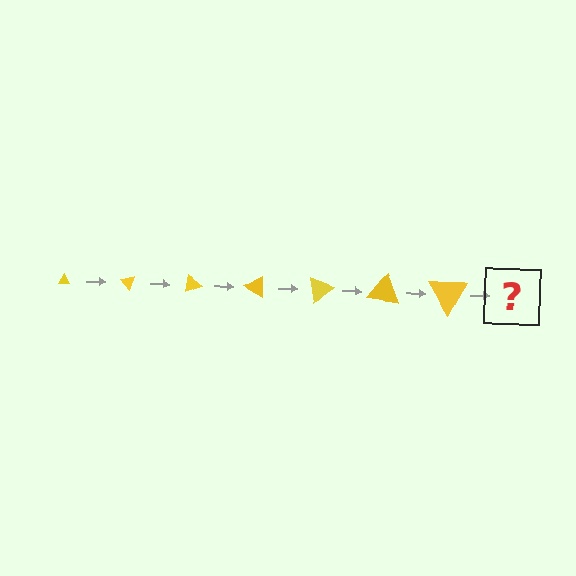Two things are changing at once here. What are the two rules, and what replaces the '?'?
The two rules are that the triangle grows larger each step and it rotates 50 degrees each step. The '?' should be a triangle, larger than the previous one and rotated 350 degrees from the start.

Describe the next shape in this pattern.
It should be a triangle, larger than the previous one and rotated 350 degrees from the start.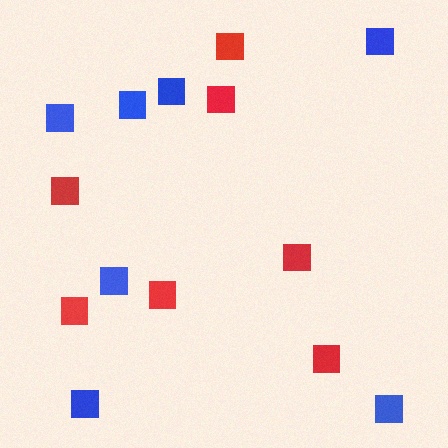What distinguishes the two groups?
There are 2 groups: one group of blue squares (7) and one group of red squares (7).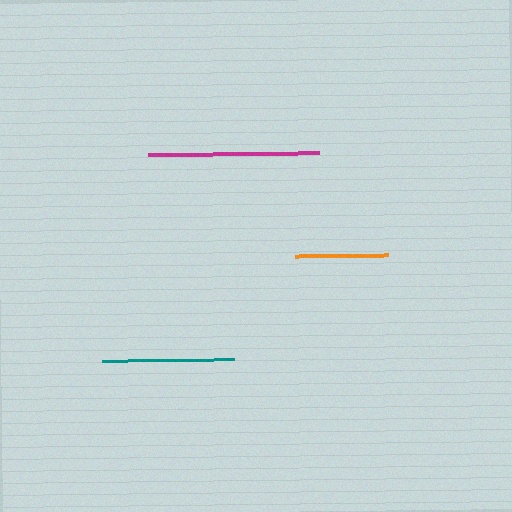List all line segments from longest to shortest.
From longest to shortest: magenta, teal, orange.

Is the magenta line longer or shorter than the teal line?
The magenta line is longer than the teal line.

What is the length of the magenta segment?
The magenta segment is approximately 171 pixels long.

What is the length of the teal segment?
The teal segment is approximately 132 pixels long.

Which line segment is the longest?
The magenta line is the longest at approximately 171 pixels.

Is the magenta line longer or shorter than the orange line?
The magenta line is longer than the orange line.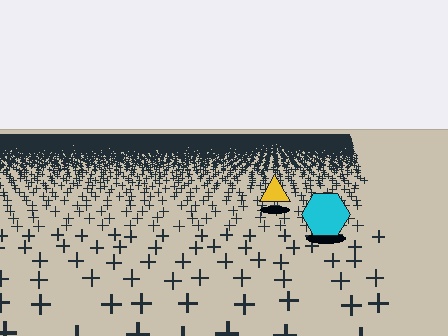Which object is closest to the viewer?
The cyan hexagon is closest. The texture marks near it are larger and more spread out.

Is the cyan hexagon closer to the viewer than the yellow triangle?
Yes. The cyan hexagon is closer — you can tell from the texture gradient: the ground texture is coarser near it.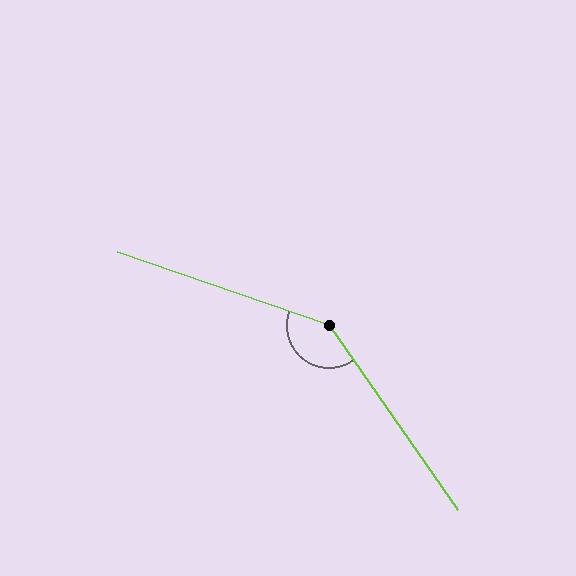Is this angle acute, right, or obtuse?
It is obtuse.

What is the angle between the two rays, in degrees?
Approximately 144 degrees.